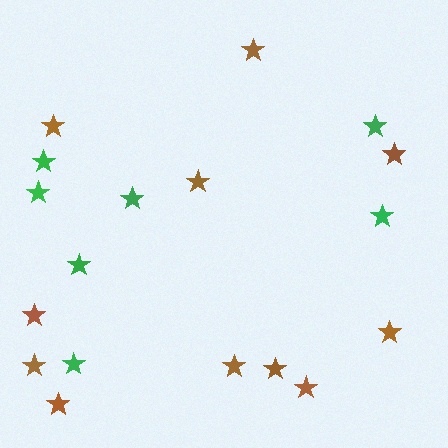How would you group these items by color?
There are 2 groups: one group of green stars (7) and one group of brown stars (11).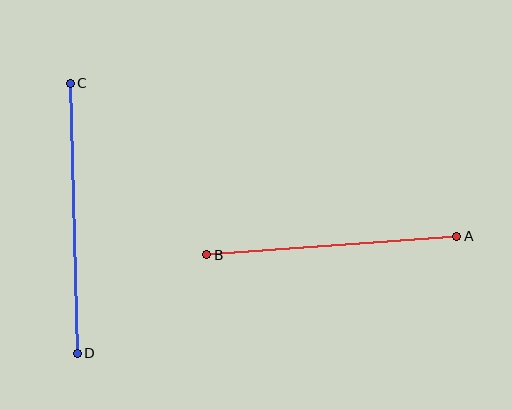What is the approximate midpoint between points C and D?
The midpoint is at approximately (74, 218) pixels.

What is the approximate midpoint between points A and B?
The midpoint is at approximately (332, 246) pixels.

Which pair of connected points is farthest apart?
Points C and D are farthest apart.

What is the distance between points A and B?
The distance is approximately 251 pixels.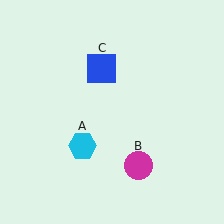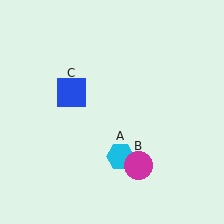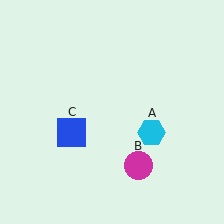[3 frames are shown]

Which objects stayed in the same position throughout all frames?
Magenta circle (object B) remained stationary.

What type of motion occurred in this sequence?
The cyan hexagon (object A), blue square (object C) rotated counterclockwise around the center of the scene.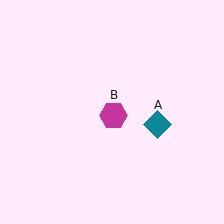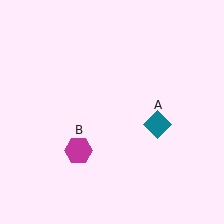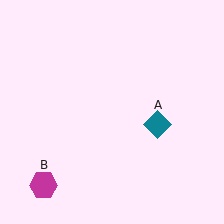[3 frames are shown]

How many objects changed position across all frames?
1 object changed position: magenta hexagon (object B).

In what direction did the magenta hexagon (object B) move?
The magenta hexagon (object B) moved down and to the left.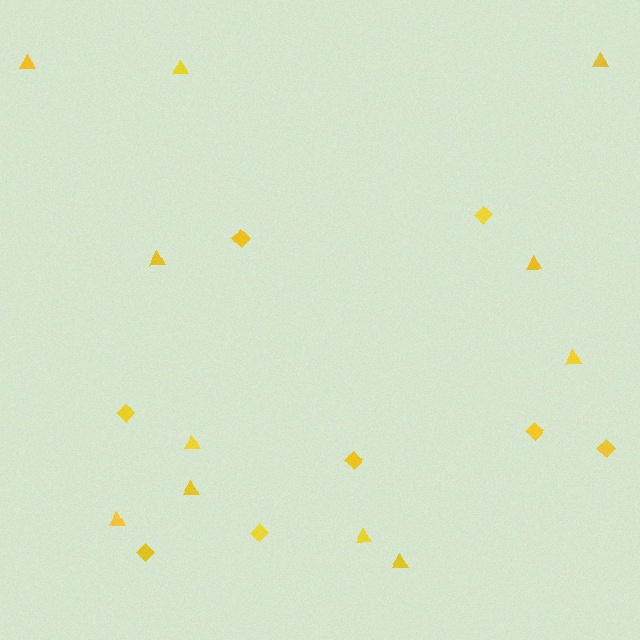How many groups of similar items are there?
There are 2 groups: one group of triangles (11) and one group of diamonds (8).